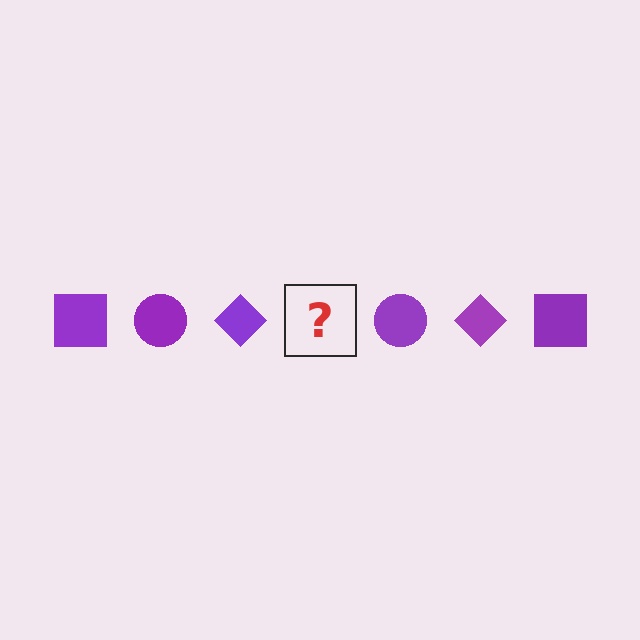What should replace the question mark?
The question mark should be replaced with a purple square.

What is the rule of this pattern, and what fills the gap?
The rule is that the pattern cycles through square, circle, diamond shapes in purple. The gap should be filled with a purple square.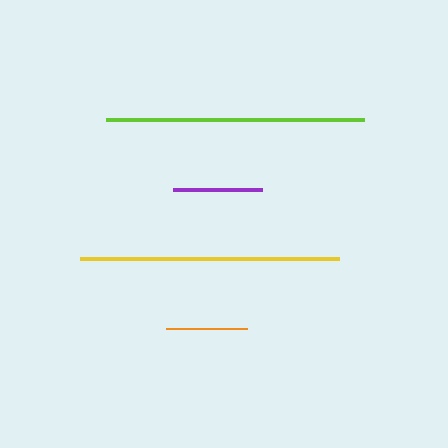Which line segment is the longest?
The lime line is the longest at approximately 259 pixels.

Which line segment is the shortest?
The orange line is the shortest at approximately 81 pixels.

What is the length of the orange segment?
The orange segment is approximately 81 pixels long.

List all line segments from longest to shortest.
From longest to shortest: lime, yellow, purple, orange.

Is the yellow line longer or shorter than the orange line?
The yellow line is longer than the orange line.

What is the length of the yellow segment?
The yellow segment is approximately 259 pixels long.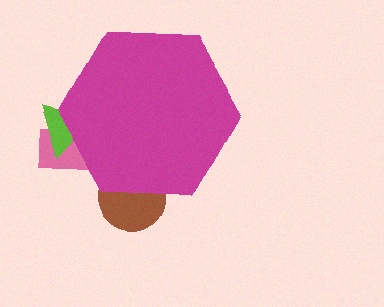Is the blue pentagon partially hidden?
Yes, the blue pentagon is partially hidden behind the magenta hexagon.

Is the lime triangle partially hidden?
Yes, the lime triangle is partially hidden behind the magenta hexagon.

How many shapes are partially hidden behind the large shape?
4 shapes are partially hidden.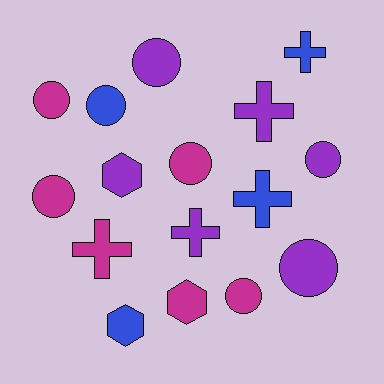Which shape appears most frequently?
Circle, with 8 objects.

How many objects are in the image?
There are 16 objects.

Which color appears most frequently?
Purple, with 6 objects.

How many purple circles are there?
There are 3 purple circles.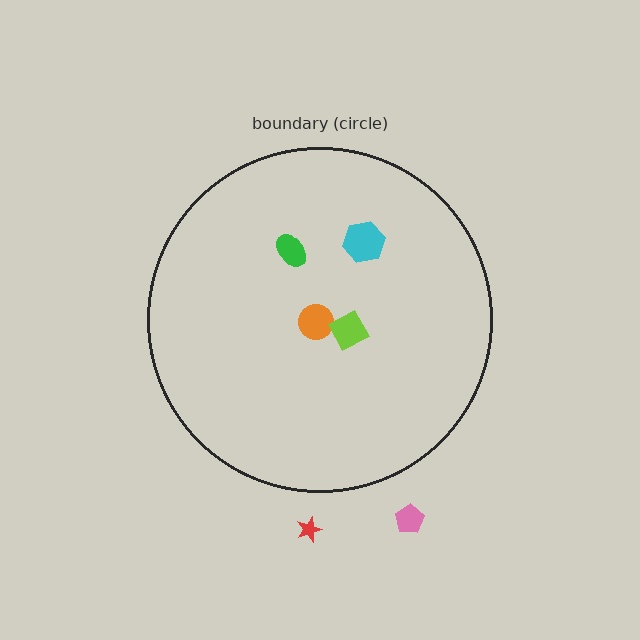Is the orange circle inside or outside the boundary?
Inside.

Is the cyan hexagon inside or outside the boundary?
Inside.